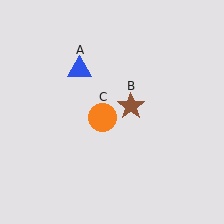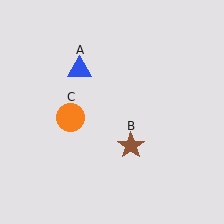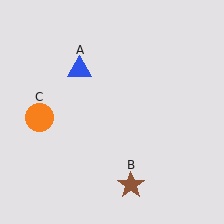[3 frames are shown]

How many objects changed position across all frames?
2 objects changed position: brown star (object B), orange circle (object C).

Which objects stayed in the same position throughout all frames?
Blue triangle (object A) remained stationary.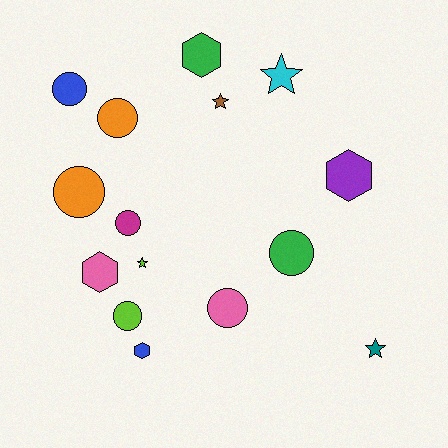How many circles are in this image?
There are 7 circles.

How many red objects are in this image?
There are no red objects.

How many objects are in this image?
There are 15 objects.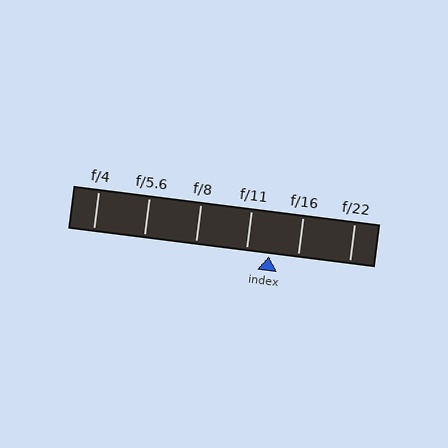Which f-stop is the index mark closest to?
The index mark is closest to f/11.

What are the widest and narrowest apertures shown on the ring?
The widest aperture shown is f/4 and the narrowest is f/22.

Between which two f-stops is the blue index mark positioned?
The index mark is between f/11 and f/16.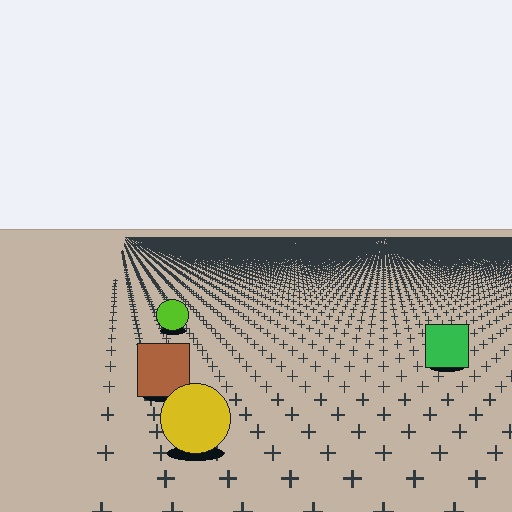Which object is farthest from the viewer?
The lime circle is farthest from the viewer. It appears smaller and the ground texture around it is denser.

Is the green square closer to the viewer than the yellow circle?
No. The yellow circle is closer — you can tell from the texture gradient: the ground texture is coarser near it.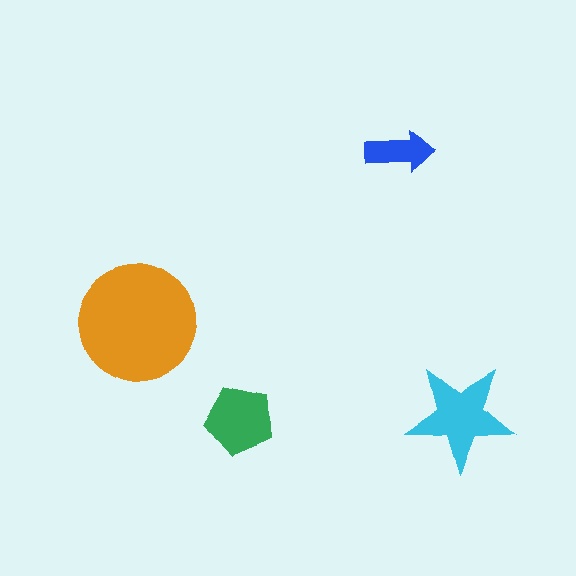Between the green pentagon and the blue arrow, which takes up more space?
The green pentagon.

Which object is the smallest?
The blue arrow.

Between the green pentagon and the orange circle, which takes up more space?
The orange circle.